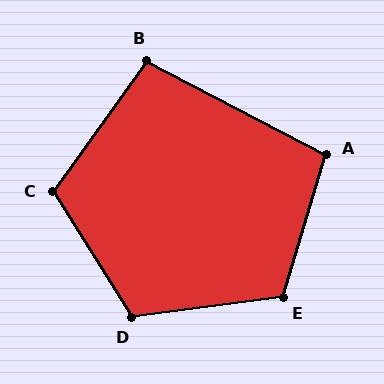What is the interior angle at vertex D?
Approximately 114 degrees (obtuse).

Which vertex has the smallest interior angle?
B, at approximately 98 degrees.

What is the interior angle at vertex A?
Approximately 101 degrees (obtuse).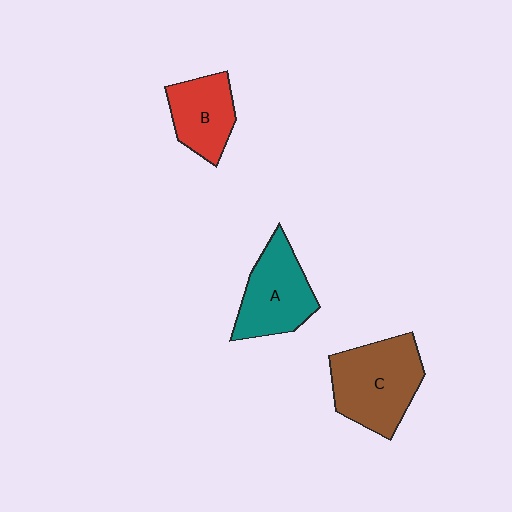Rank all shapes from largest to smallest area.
From largest to smallest: C (brown), A (teal), B (red).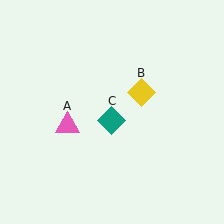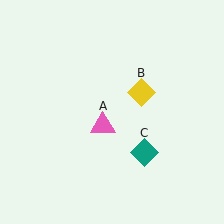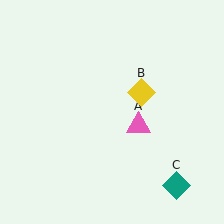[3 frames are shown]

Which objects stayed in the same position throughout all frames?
Yellow diamond (object B) remained stationary.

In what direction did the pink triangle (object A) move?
The pink triangle (object A) moved right.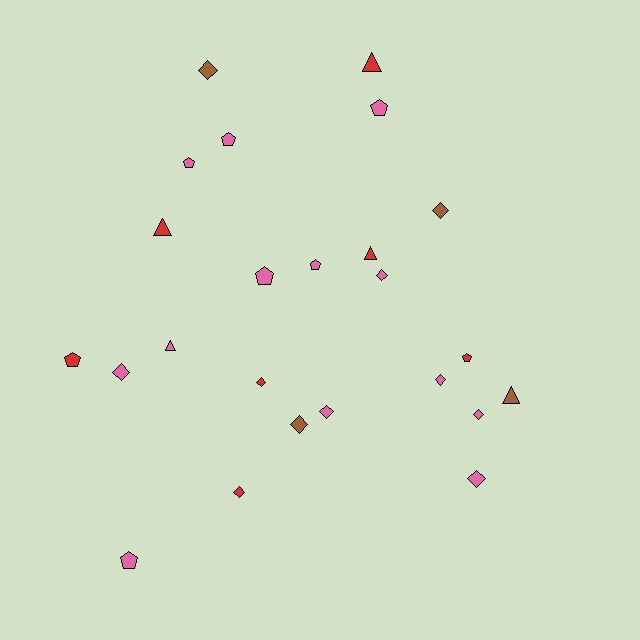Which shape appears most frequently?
Diamond, with 11 objects.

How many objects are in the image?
There are 24 objects.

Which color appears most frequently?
Pink, with 13 objects.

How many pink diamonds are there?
There are 6 pink diamonds.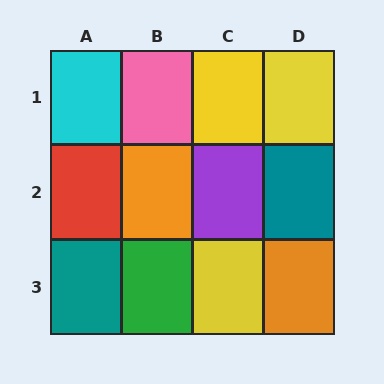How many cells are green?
1 cell is green.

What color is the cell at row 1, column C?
Yellow.